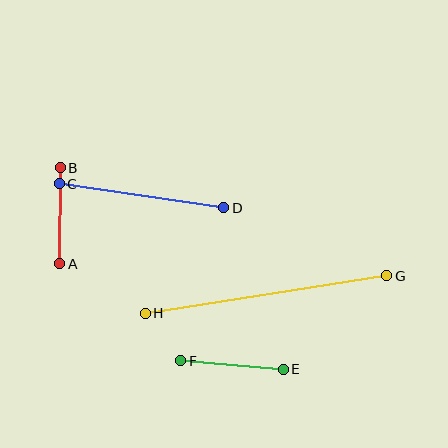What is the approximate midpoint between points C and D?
The midpoint is at approximately (141, 196) pixels.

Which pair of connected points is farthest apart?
Points G and H are farthest apart.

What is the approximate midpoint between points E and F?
The midpoint is at approximately (232, 365) pixels.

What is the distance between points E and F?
The distance is approximately 103 pixels.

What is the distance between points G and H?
The distance is approximately 244 pixels.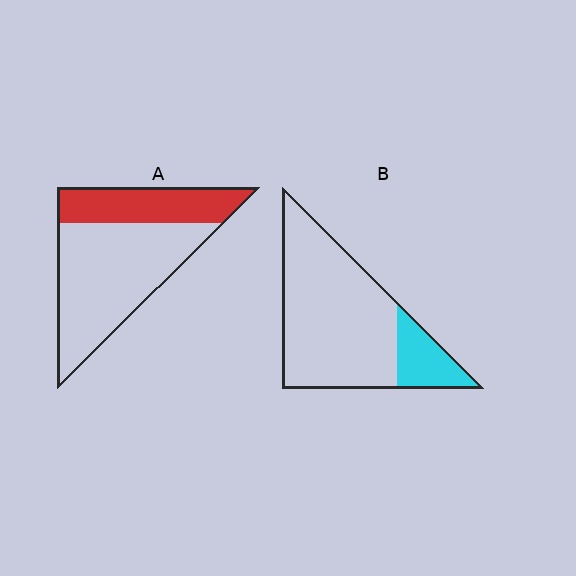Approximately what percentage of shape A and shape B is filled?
A is approximately 30% and B is approximately 20%.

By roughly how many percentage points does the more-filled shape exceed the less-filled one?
By roughly 15 percentage points (A over B).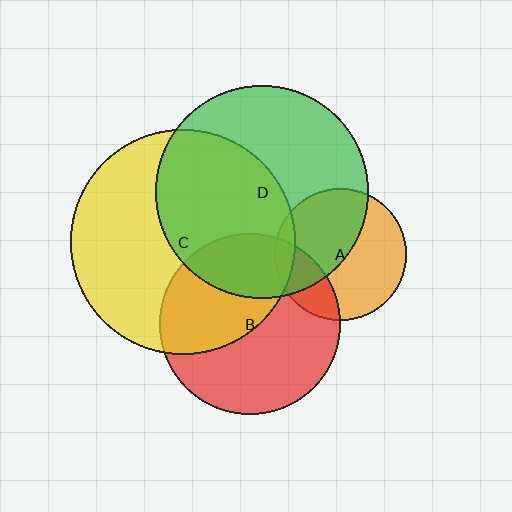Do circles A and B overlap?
Yes.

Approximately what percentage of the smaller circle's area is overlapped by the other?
Approximately 20%.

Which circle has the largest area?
Circle C (yellow).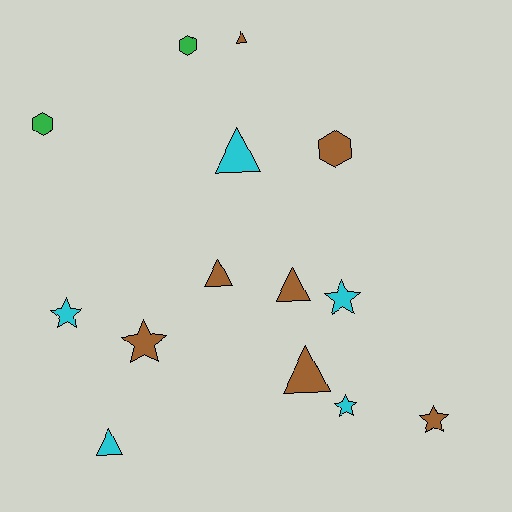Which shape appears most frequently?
Triangle, with 6 objects.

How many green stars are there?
There are no green stars.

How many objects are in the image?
There are 14 objects.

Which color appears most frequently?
Brown, with 7 objects.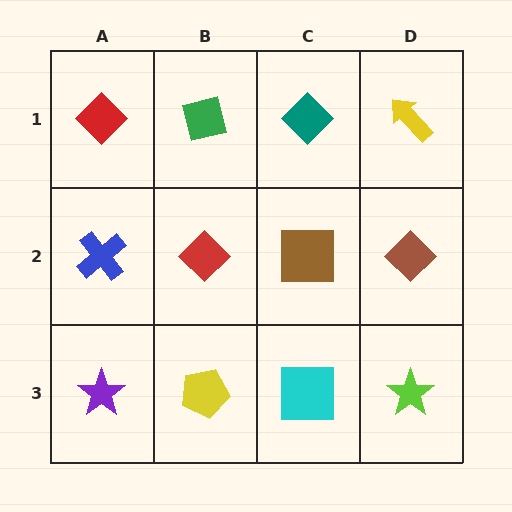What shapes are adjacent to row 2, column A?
A red diamond (row 1, column A), a purple star (row 3, column A), a red diamond (row 2, column B).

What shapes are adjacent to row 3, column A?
A blue cross (row 2, column A), a yellow pentagon (row 3, column B).